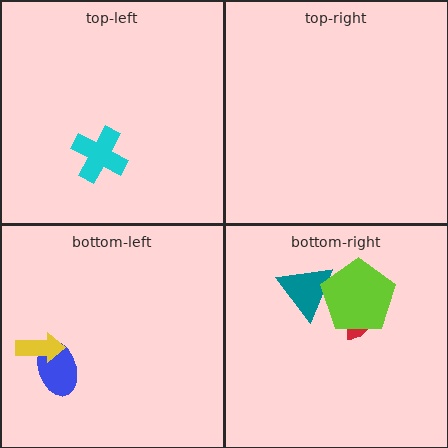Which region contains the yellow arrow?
The bottom-left region.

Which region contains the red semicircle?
The bottom-right region.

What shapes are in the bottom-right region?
The red semicircle, the teal triangle, the lime pentagon.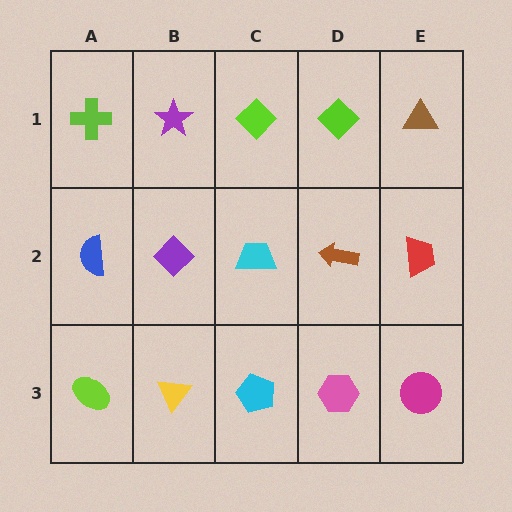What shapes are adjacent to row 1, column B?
A purple diamond (row 2, column B), a lime cross (row 1, column A), a lime diamond (row 1, column C).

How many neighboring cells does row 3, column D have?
3.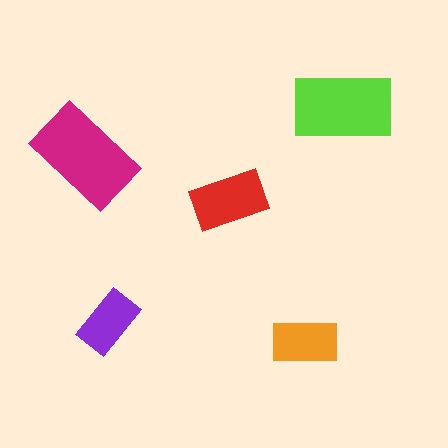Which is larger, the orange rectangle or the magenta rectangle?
The magenta one.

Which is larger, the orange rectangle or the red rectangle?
The red one.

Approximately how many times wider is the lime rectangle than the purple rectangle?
About 1.5 times wider.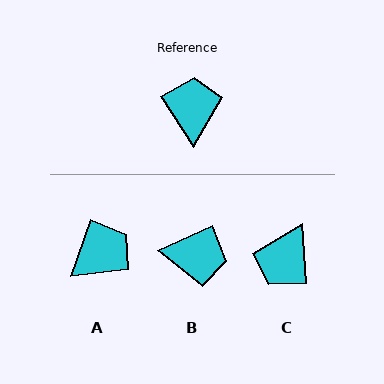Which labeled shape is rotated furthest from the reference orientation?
C, about 152 degrees away.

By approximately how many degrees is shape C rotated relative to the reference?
Approximately 152 degrees counter-clockwise.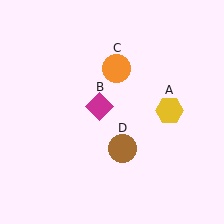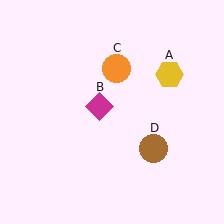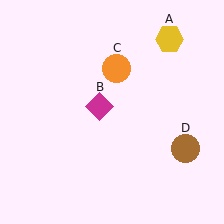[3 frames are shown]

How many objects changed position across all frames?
2 objects changed position: yellow hexagon (object A), brown circle (object D).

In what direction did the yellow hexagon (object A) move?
The yellow hexagon (object A) moved up.